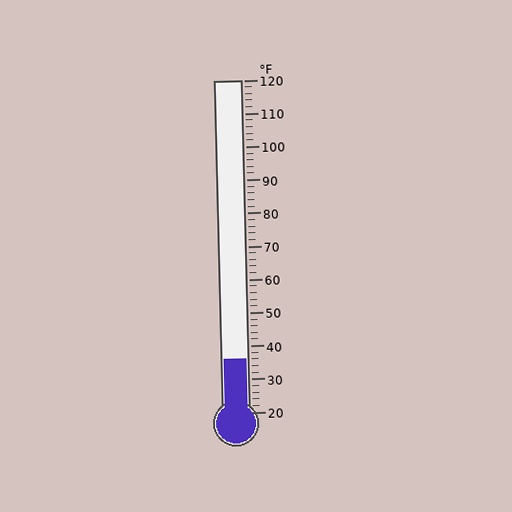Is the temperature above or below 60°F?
The temperature is below 60°F.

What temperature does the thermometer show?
The thermometer shows approximately 36°F.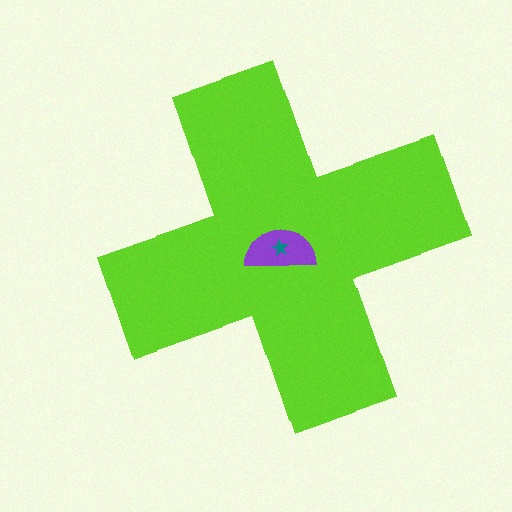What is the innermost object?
The teal star.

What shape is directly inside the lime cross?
The purple semicircle.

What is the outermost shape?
The lime cross.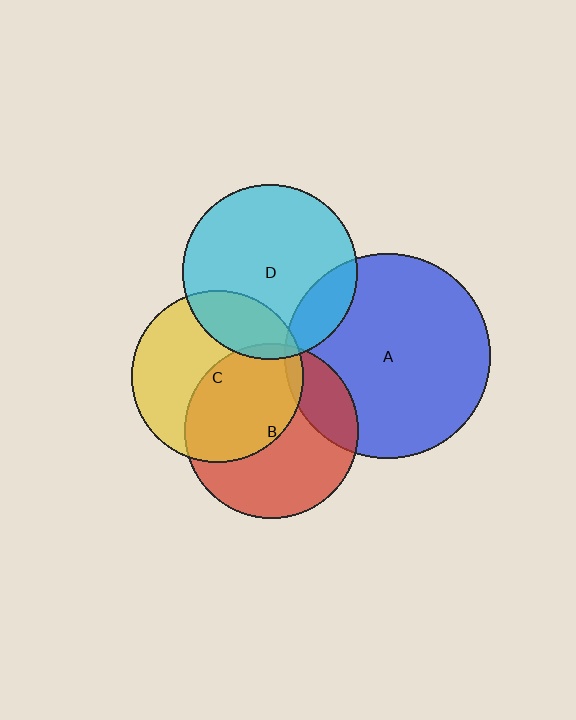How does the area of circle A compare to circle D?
Approximately 1.4 times.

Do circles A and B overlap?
Yes.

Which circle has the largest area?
Circle A (blue).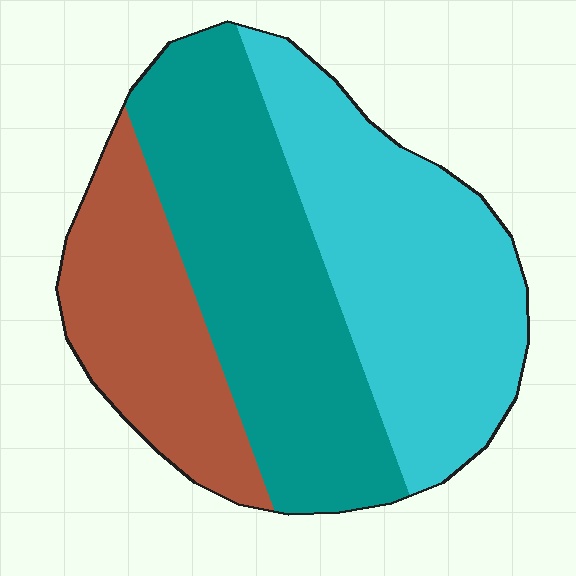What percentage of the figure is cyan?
Cyan takes up about three eighths (3/8) of the figure.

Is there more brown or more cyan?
Cyan.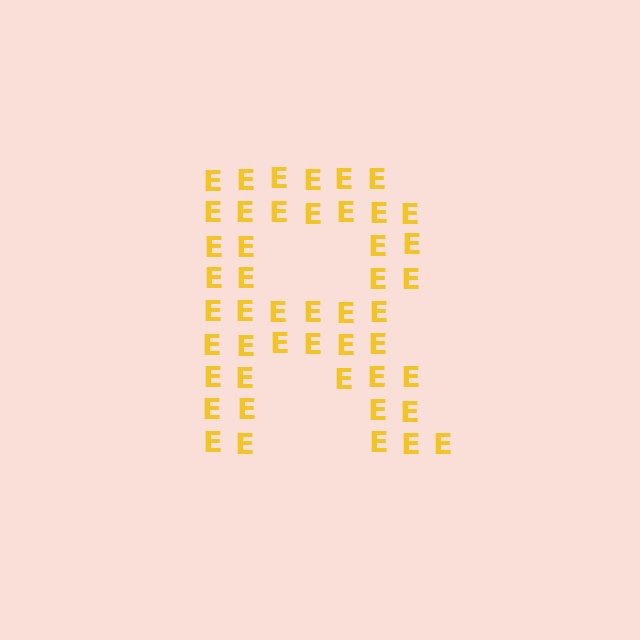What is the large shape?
The large shape is the letter R.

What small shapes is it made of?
It is made of small letter E's.